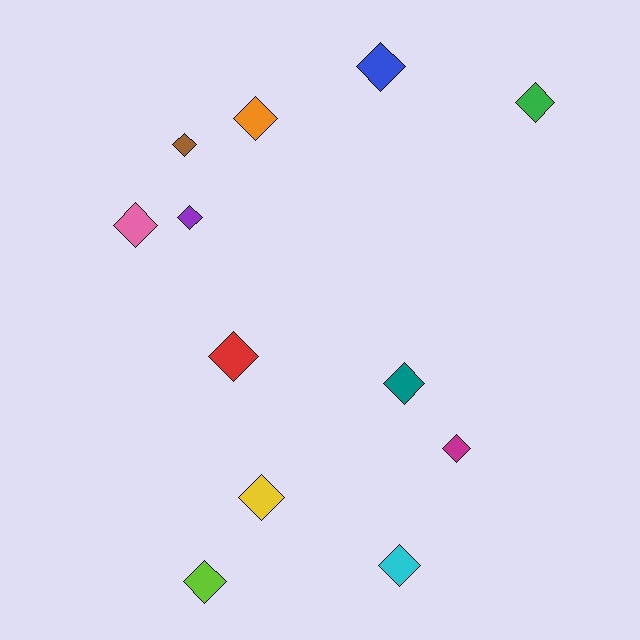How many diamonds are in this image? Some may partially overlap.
There are 12 diamonds.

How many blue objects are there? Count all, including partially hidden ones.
There is 1 blue object.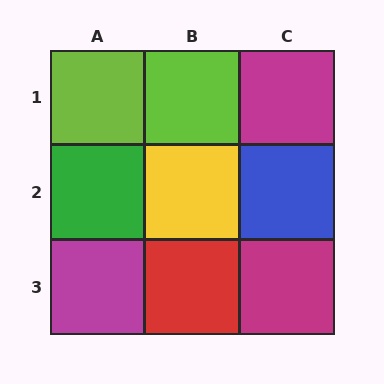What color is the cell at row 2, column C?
Blue.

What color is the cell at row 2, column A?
Green.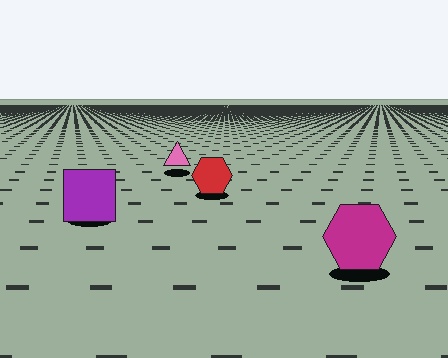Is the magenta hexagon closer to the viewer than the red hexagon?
Yes. The magenta hexagon is closer — you can tell from the texture gradient: the ground texture is coarser near it.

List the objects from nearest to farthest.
From nearest to farthest: the magenta hexagon, the purple square, the red hexagon, the pink triangle.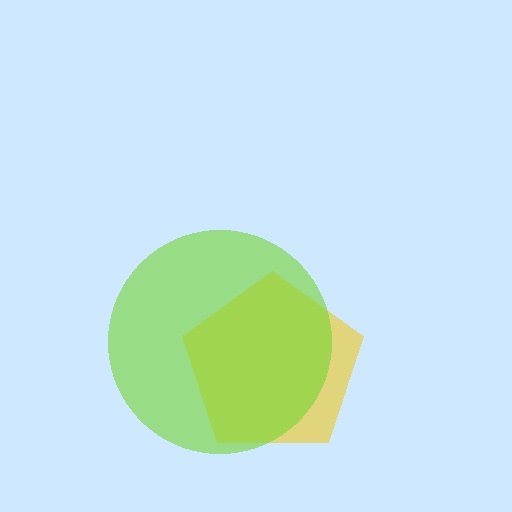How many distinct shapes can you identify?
There are 2 distinct shapes: a yellow pentagon, a lime circle.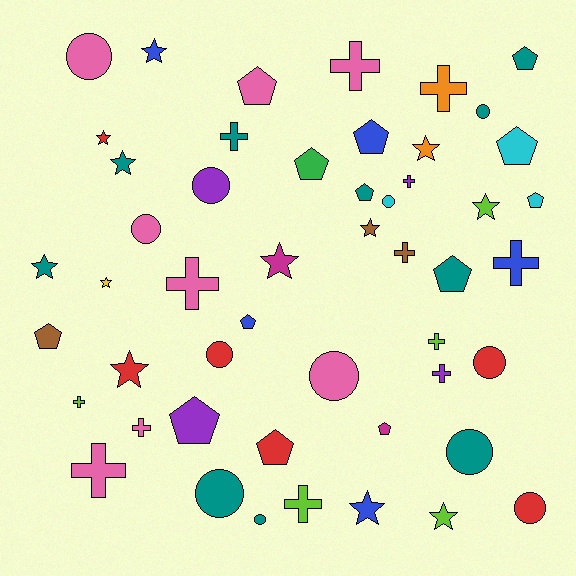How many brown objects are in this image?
There are 3 brown objects.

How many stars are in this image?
There are 12 stars.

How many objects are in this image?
There are 50 objects.